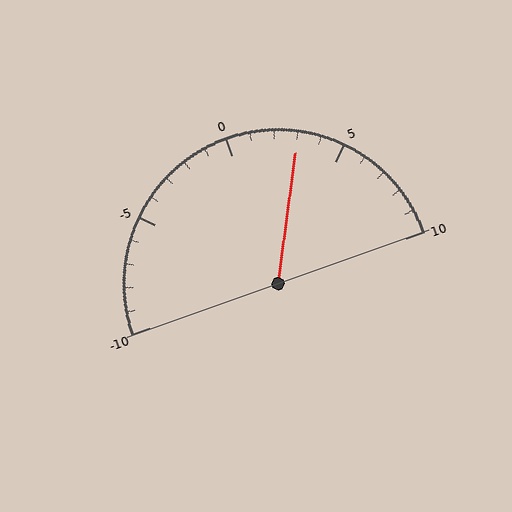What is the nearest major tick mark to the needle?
The nearest major tick mark is 5.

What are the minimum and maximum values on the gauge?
The gauge ranges from -10 to 10.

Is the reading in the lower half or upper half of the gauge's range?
The reading is in the upper half of the range (-10 to 10).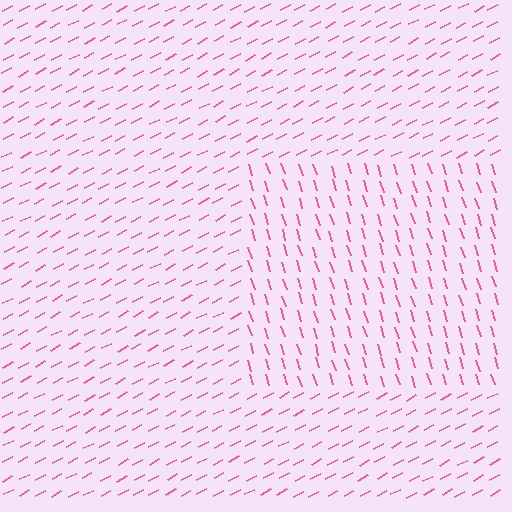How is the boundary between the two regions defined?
The boundary is defined purely by a change in line orientation (approximately 80 degrees difference). All lines are the same color and thickness.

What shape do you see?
I see a rectangle.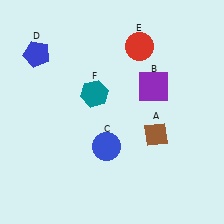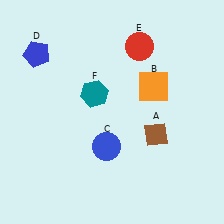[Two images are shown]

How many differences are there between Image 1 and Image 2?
There is 1 difference between the two images.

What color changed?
The square (B) changed from purple in Image 1 to orange in Image 2.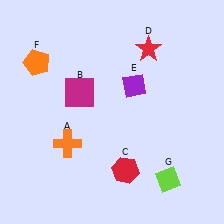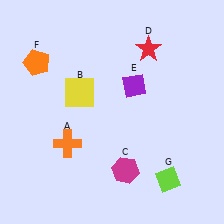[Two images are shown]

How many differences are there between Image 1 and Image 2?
There are 2 differences between the two images.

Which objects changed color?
B changed from magenta to yellow. C changed from red to magenta.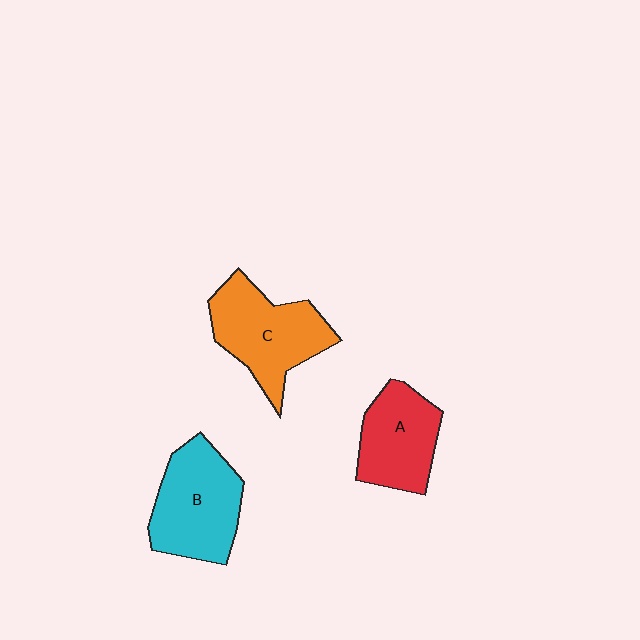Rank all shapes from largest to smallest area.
From largest to smallest: C (orange), B (cyan), A (red).